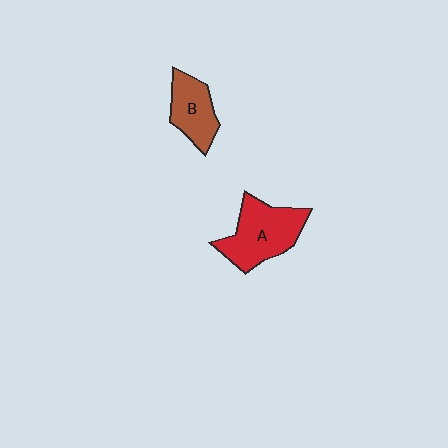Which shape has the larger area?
Shape A (red).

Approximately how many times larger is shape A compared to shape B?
Approximately 1.5 times.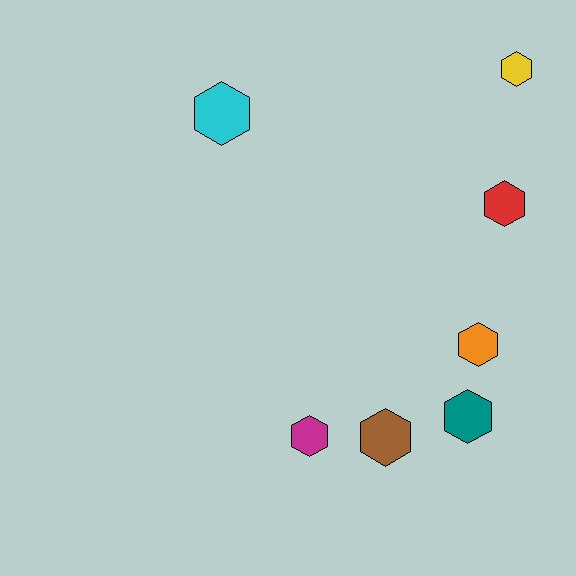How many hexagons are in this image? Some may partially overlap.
There are 7 hexagons.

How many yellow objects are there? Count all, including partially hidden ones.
There is 1 yellow object.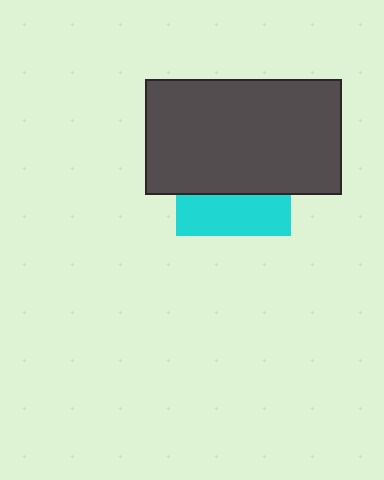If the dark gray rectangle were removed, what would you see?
You would see the complete cyan square.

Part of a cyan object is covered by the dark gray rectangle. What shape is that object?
It is a square.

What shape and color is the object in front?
The object in front is a dark gray rectangle.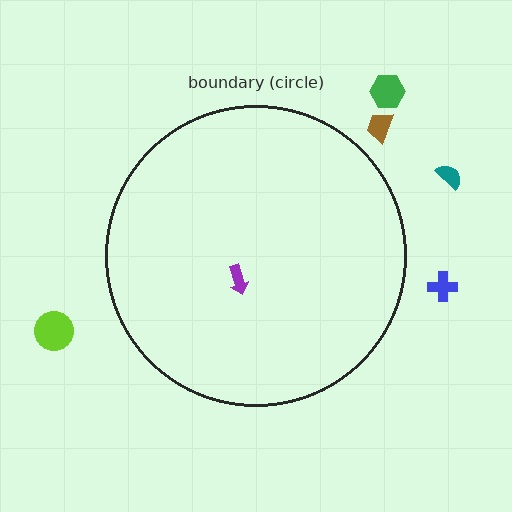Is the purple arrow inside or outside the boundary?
Inside.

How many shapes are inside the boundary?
1 inside, 5 outside.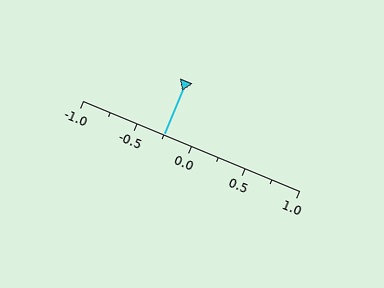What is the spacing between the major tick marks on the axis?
The major ticks are spaced 0.5 apart.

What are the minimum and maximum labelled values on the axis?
The axis runs from -1.0 to 1.0.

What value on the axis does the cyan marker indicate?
The marker indicates approximately -0.25.